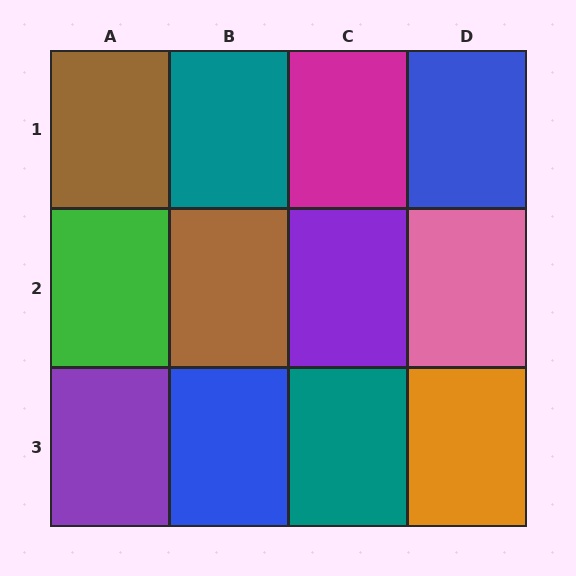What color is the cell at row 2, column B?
Brown.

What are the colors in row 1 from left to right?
Brown, teal, magenta, blue.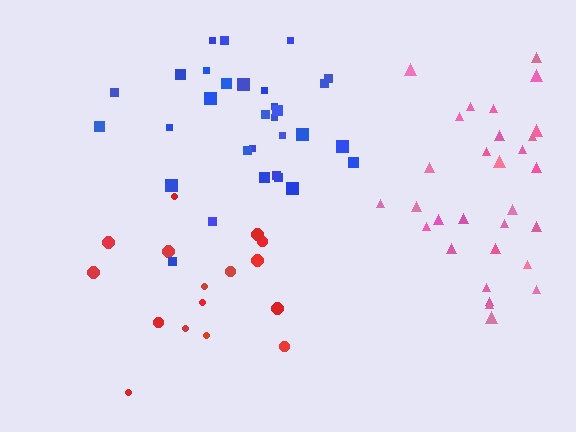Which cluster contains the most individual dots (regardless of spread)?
Blue (31).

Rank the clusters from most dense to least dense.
pink, blue, red.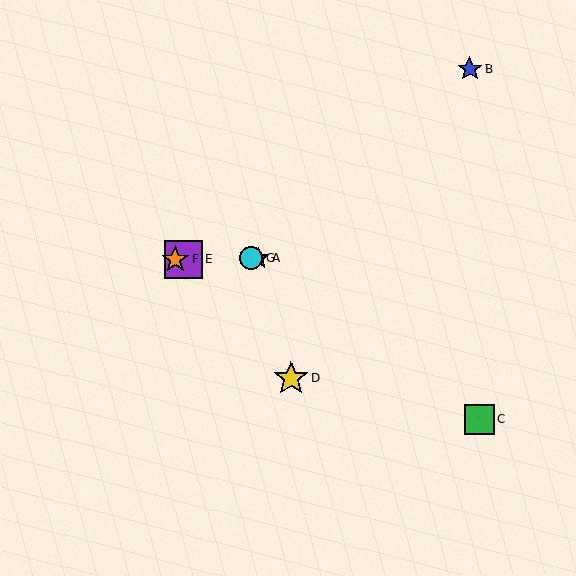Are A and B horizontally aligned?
No, A is at y≈258 and B is at y≈69.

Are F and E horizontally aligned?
Yes, both are at y≈259.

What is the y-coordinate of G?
Object G is at y≈258.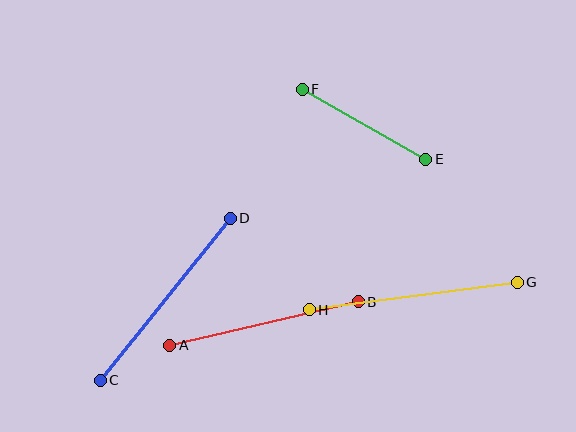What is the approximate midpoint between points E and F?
The midpoint is at approximately (364, 124) pixels.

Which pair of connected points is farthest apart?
Points G and H are farthest apart.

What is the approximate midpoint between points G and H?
The midpoint is at approximately (413, 296) pixels.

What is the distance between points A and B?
The distance is approximately 193 pixels.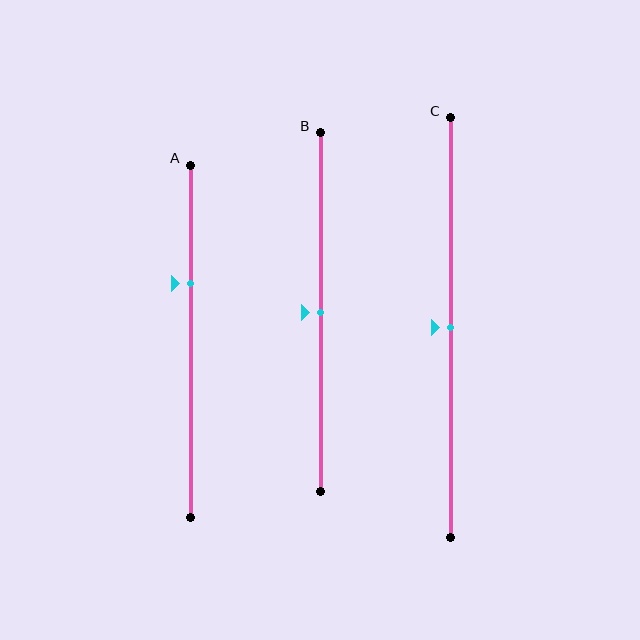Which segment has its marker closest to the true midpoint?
Segment B has its marker closest to the true midpoint.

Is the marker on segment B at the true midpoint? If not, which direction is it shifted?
Yes, the marker on segment B is at the true midpoint.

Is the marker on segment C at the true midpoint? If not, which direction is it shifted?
Yes, the marker on segment C is at the true midpoint.